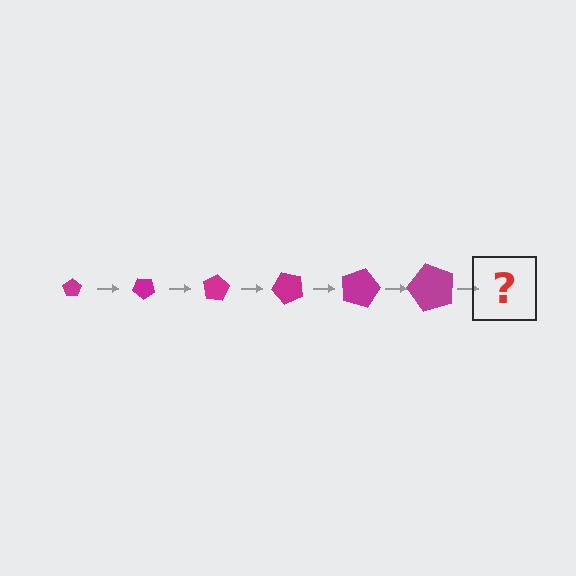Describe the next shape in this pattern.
It should be a pentagon, larger than the previous one and rotated 240 degrees from the start.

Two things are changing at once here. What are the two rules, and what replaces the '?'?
The two rules are that the pentagon grows larger each step and it rotates 40 degrees each step. The '?' should be a pentagon, larger than the previous one and rotated 240 degrees from the start.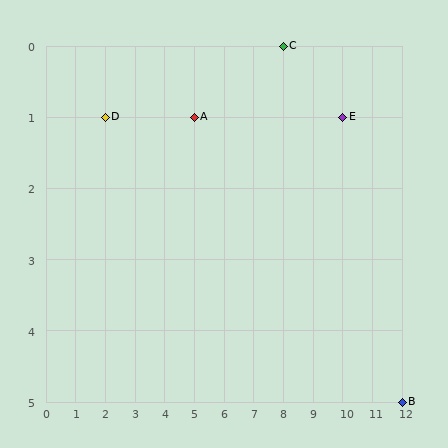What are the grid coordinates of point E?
Point E is at grid coordinates (10, 1).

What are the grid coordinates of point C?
Point C is at grid coordinates (8, 0).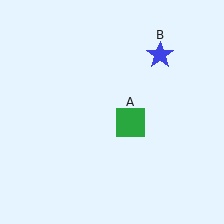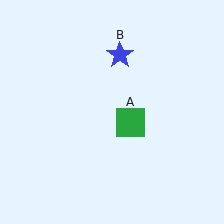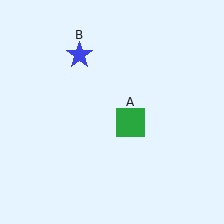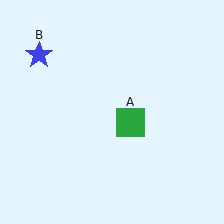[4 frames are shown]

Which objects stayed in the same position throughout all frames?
Green square (object A) remained stationary.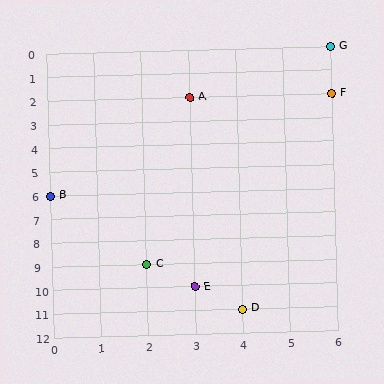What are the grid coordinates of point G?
Point G is at grid coordinates (6, 0).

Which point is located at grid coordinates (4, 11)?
Point D is at (4, 11).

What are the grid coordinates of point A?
Point A is at grid coordinates (3, 2).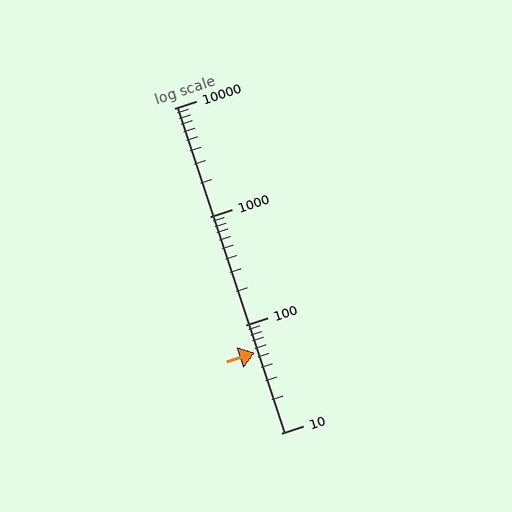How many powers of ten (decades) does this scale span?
The scale spans 3 decades, from 10 to 10000.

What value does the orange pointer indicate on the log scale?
The pointer indicates approximately 55.